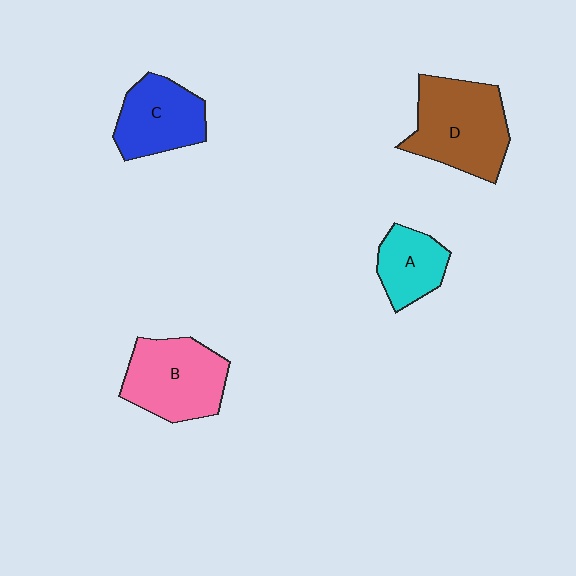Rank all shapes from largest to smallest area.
From largest to smallest: D (brown), B (pink), C (blue), A (cyan).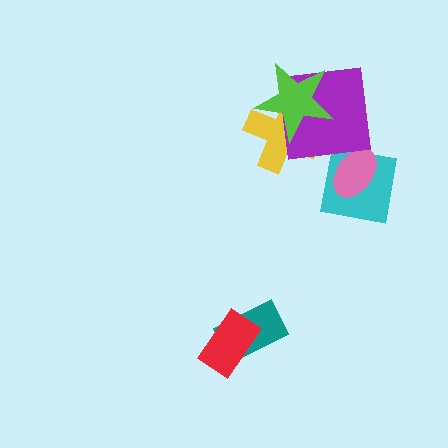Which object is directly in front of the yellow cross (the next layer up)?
The purple square is directly in front of the yellow cross.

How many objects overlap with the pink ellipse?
1 object overlaps with the pink ellipse.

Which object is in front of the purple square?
The lime star is in front of the purple square.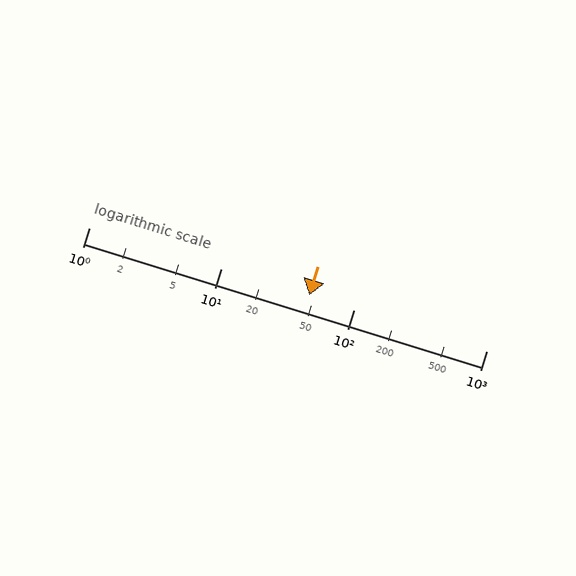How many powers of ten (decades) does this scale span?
The scale spans 3 decades, from 1 to 1000.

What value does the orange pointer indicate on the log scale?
The pointer indicates approximately 46.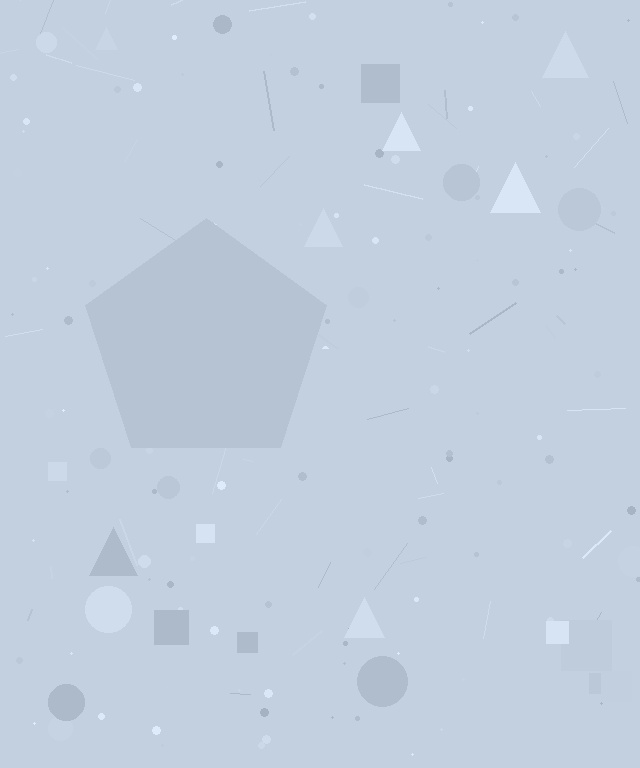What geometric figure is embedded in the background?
A pentagon is embedded in the background.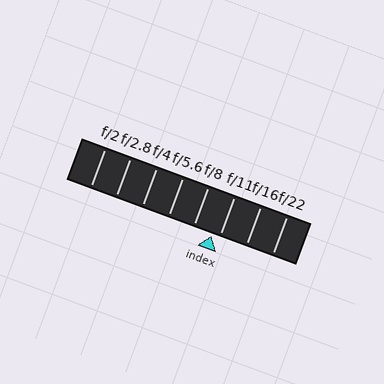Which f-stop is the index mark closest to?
The index mark is closest to f/11.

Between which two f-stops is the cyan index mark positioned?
The index mark is between f/8 and f/11.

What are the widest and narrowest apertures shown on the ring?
The widest aperture shown is f/2 and the narrowest is f/22.